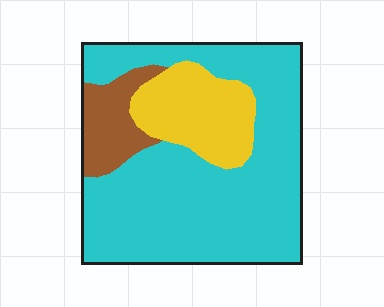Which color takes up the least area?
Brown, at roughly 10%.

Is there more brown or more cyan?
Cyan.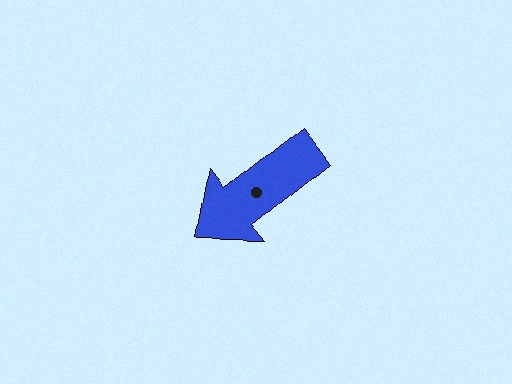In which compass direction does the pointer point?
Southwest.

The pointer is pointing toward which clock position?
Roughly 8 o'clock.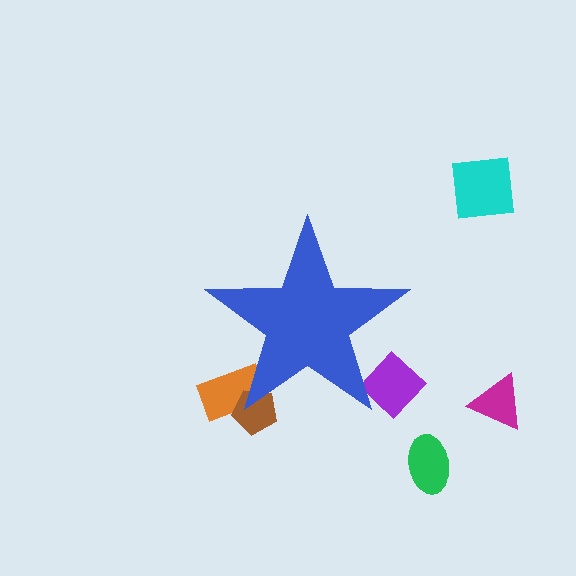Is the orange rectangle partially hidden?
Yes, the orange rectangle is partially hidden behind the blue star.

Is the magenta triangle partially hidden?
No, the magenta triangle is fully visible.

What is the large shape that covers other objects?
A blue star.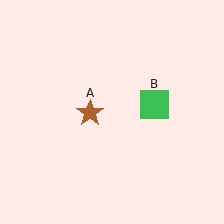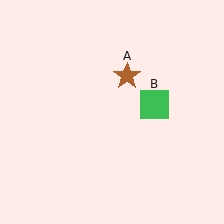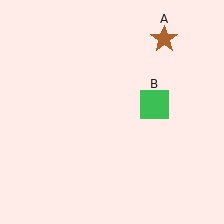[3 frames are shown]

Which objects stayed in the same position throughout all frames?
Green square (object B) remained stationary.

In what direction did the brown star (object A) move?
The brown star (object A) moved up and to the right.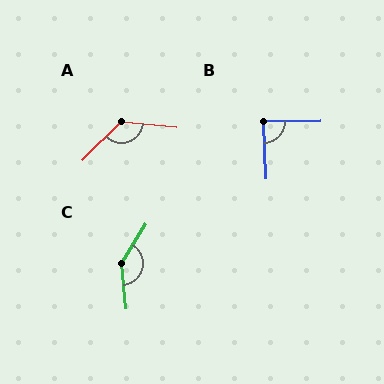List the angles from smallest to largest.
B (89°), A (129°), C (143°).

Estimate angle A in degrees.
Approximately 129 degrees.